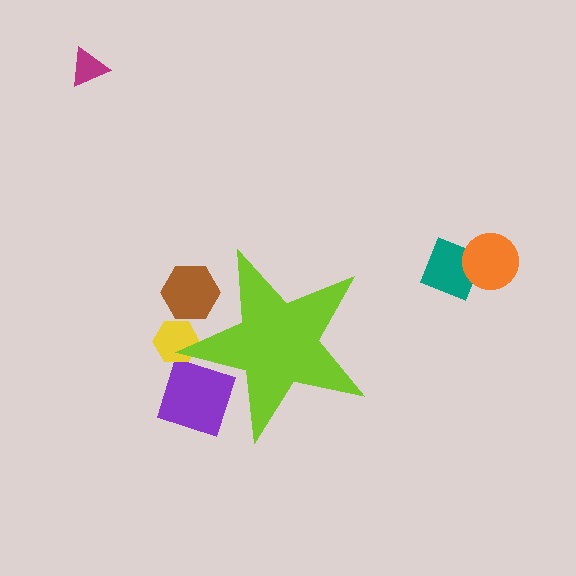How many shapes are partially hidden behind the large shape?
3 shapes are partially hidden.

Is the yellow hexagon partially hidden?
Yes, the yellow hexagon is partially hidden behind the lime star.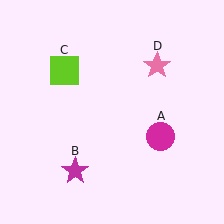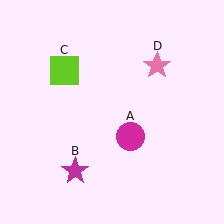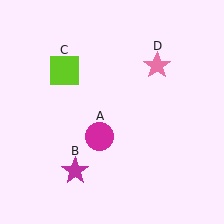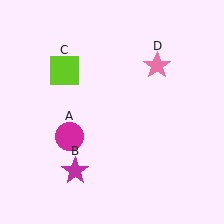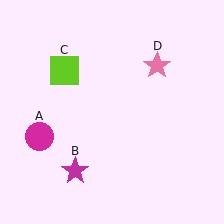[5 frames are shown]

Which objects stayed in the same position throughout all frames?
Magenta star (object B) and lime square (object C) and pink star (object D) remained stationary.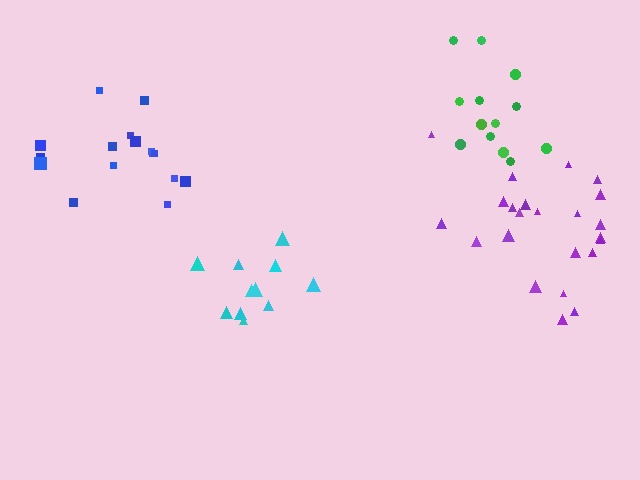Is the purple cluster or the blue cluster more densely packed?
Blue.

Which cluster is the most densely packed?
Cyan.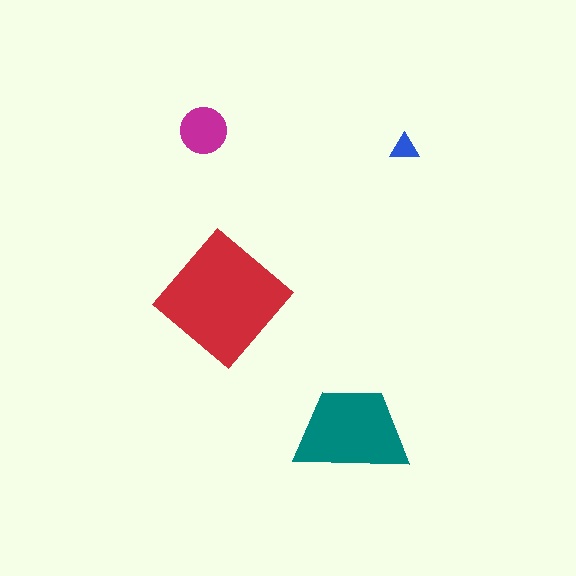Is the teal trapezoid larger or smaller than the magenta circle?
Larger.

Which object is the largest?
The red diamond.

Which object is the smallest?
The blue triangle.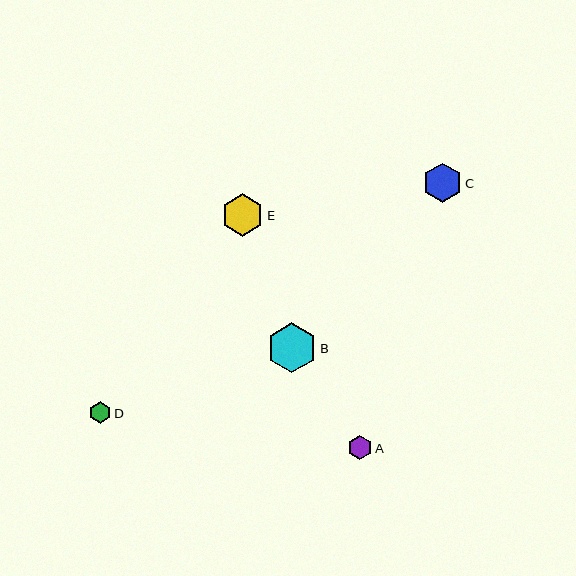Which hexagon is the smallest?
Hexagon D is the smallest with a size of approximately 22 pixels.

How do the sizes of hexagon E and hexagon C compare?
Hexagon E and hexagon C are approximately the same size.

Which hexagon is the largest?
Hexagon B is the largest with a size of approximately 50 pixels.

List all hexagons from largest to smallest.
From largest to smallest: B, E, C, A, D.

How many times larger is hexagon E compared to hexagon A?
Hexagon E is approximately 1.7 times the size of hexagon A.